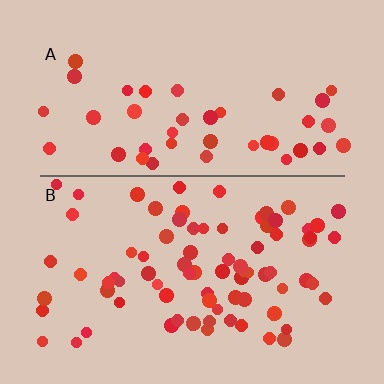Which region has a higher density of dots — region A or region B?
B (the bottom).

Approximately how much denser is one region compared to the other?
Approximately 1.9× — region B over region A.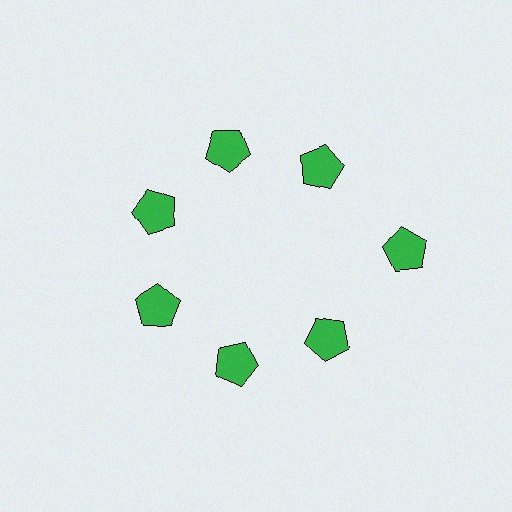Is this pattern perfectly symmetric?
No. The 7 green pentagons are arranged in a ring, but one element near the 3 o'clock position is pushed outward from the center, breaking the 7-fold rotational symmetry.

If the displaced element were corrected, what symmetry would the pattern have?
It would have 7-fold rotational symmetry — the pattern would map onto itself every 51 degrees.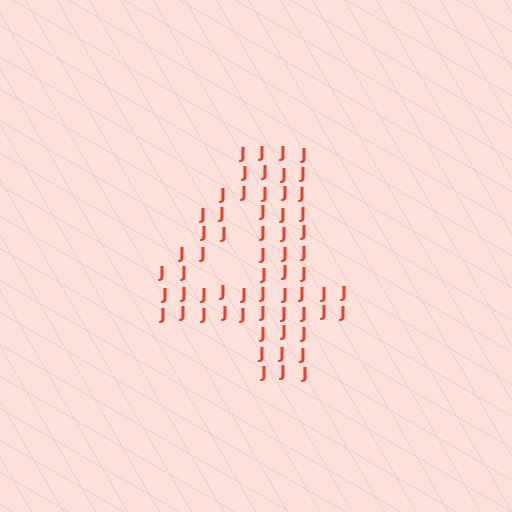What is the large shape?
The large shape is the digit 4.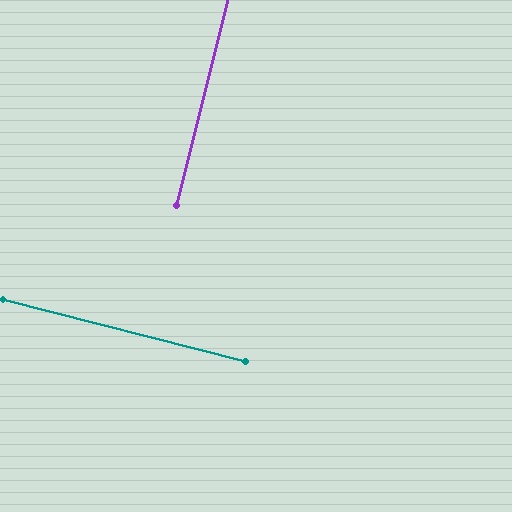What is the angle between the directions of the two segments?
Approximately 90 degrees.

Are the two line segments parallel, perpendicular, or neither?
Perpendicular — they meet at approximately 90°.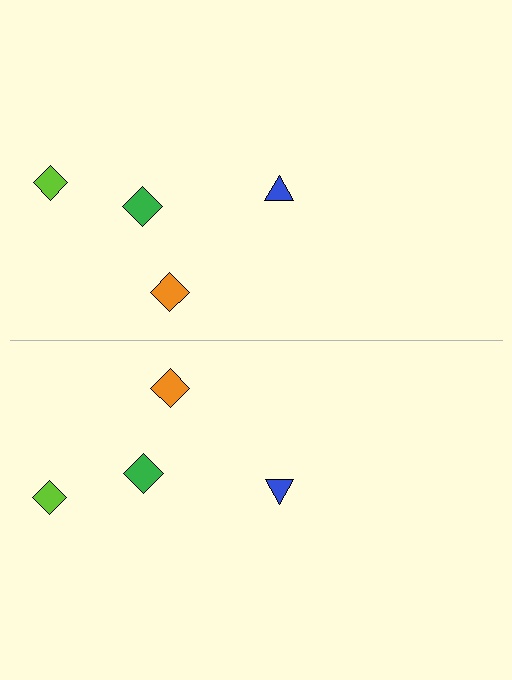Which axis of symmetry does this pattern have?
The pattern has a horizontal axis of symmetry running through the center of the image.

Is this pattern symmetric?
Yes, this pattern has bilateral (reflection) symmetry.